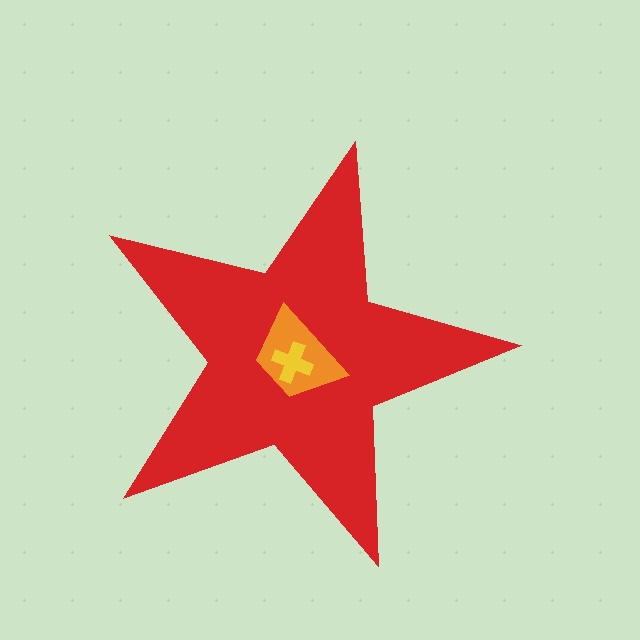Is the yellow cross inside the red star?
Yes.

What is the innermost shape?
The yellow cross.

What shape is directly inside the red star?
The orange trapezoid.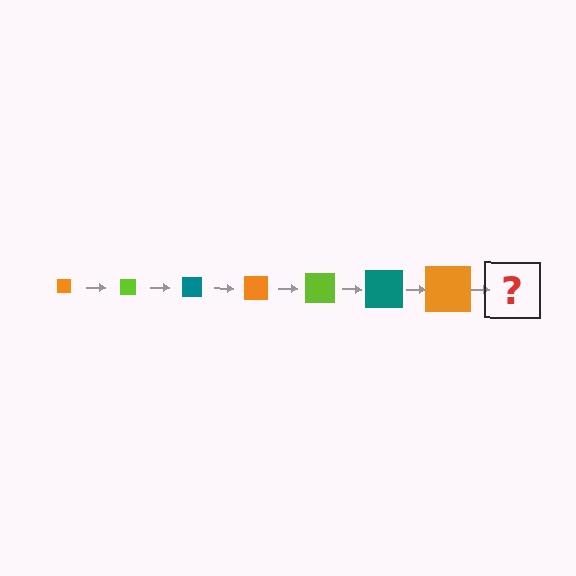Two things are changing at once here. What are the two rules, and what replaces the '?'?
The two rules are that the square grows larger each step and the color cycles through orange, lime, and teal. The '?' should be a lime square, larger than the previous one.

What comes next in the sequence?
The next element should be a lime square, larger than the previous one.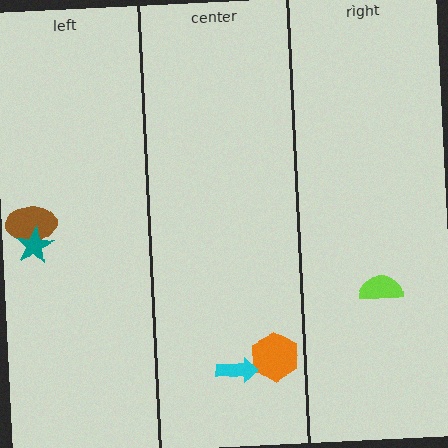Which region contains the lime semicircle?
The right region.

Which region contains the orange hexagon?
The center region.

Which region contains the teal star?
The left region.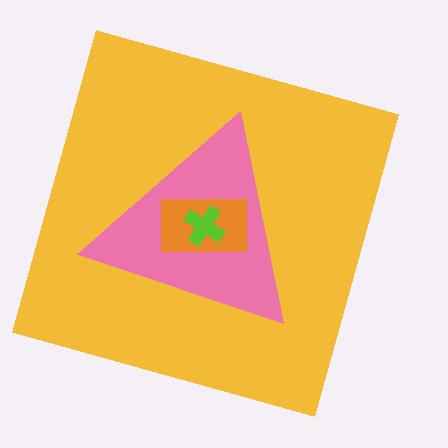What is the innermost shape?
The lime cross.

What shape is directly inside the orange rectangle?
The lime cross.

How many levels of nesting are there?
4.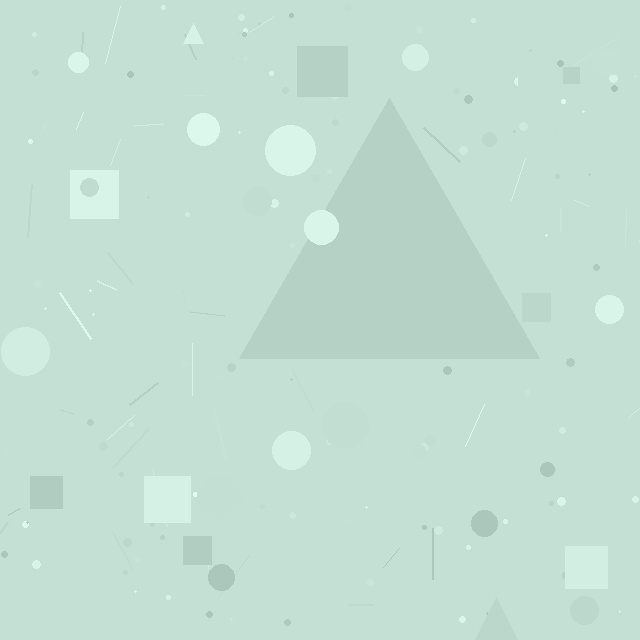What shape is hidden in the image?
A triangle is hidden in the image.